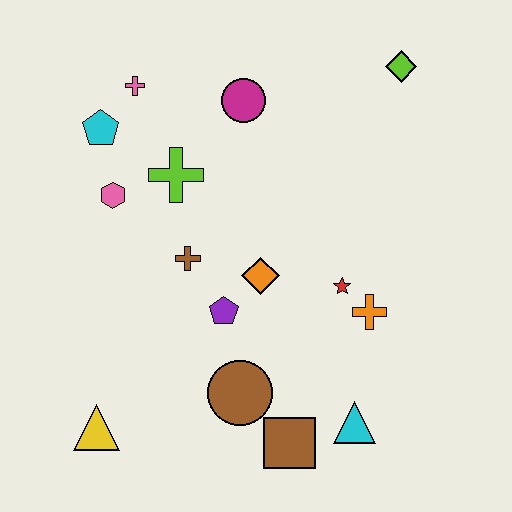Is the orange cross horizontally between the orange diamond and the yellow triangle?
No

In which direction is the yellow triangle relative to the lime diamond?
The yellow triangle is below the lime diamond.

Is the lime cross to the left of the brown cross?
Yes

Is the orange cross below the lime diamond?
Yes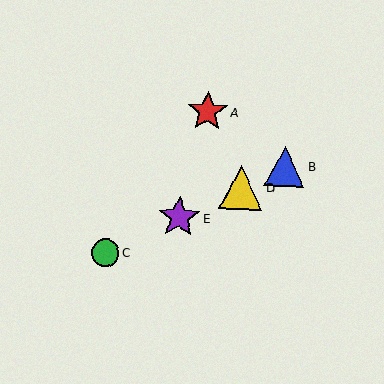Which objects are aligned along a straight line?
Objects B, C, D, E are aligned along a straight line.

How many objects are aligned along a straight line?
4 objects (B, C, D, E) are aligned along a straight line.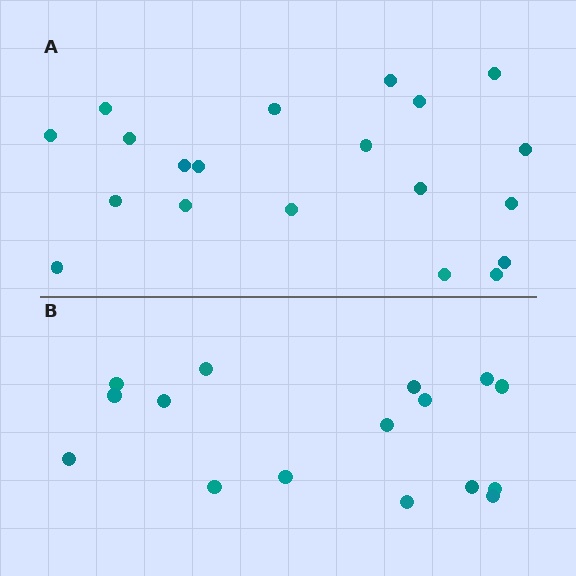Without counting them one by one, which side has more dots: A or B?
Region A (the top region) has more dots.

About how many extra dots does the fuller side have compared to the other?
Region A has about 4 more dots than region B.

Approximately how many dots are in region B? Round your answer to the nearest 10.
About 20 dots. (The exact count is 16, which rounds to 20.)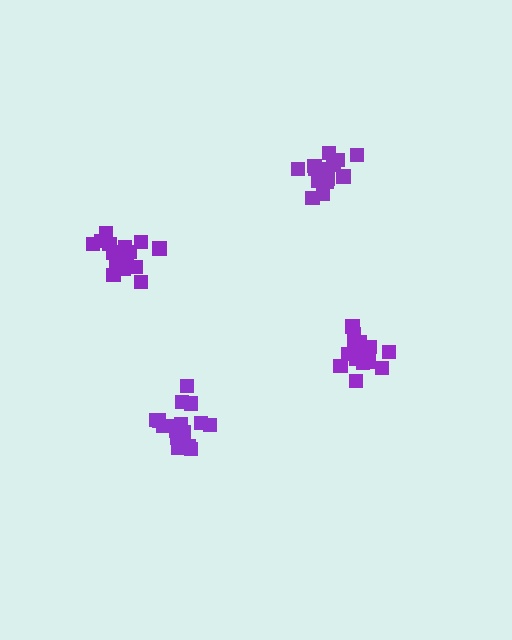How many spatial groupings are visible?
There are 4 spatial groupings.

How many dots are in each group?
Group 1: 20 dots, Group 2: 19 dots, Group 3: 18 dots, Group 4: 19 dots (76 total).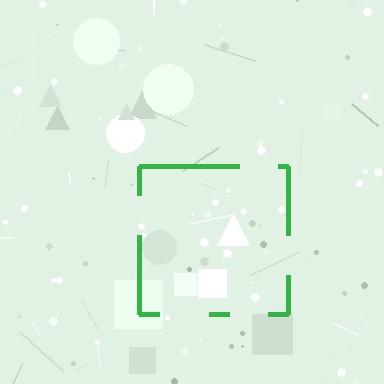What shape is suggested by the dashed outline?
The dashed outline suggests a square.